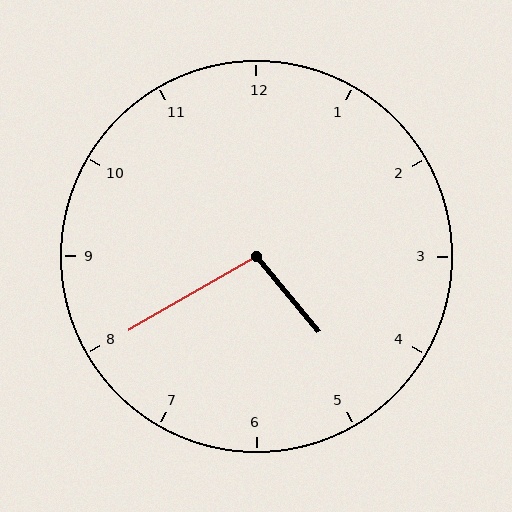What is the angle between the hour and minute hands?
Approximately 100 degrees.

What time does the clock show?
4:40.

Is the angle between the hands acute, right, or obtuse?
It is obtuse.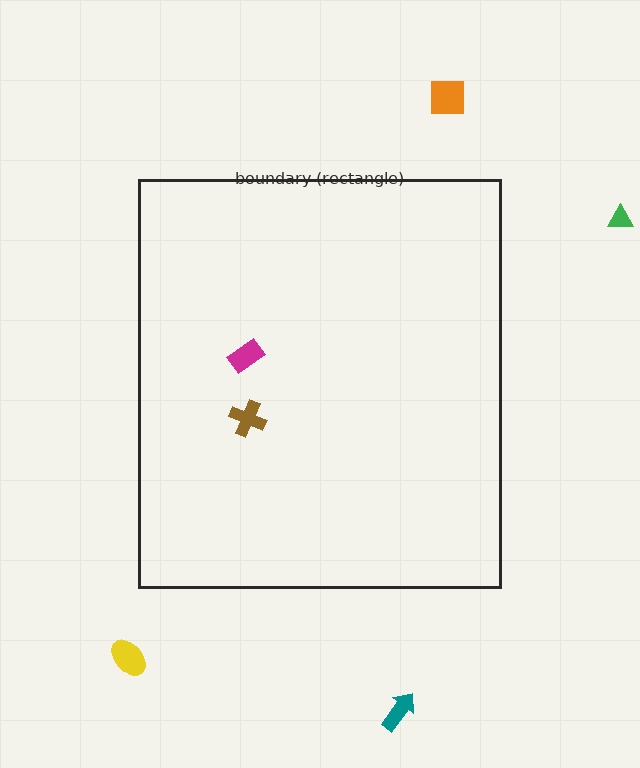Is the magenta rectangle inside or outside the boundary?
Inside.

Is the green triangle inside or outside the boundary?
Outside.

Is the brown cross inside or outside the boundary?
Inside.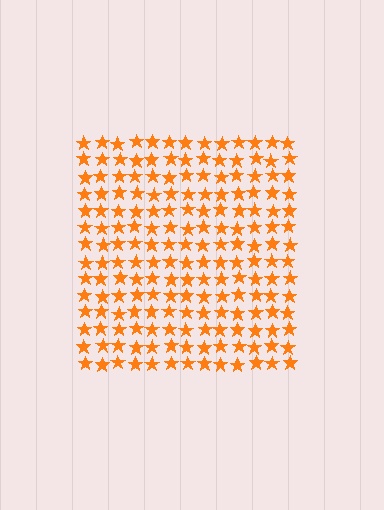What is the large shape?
The large shape is a square.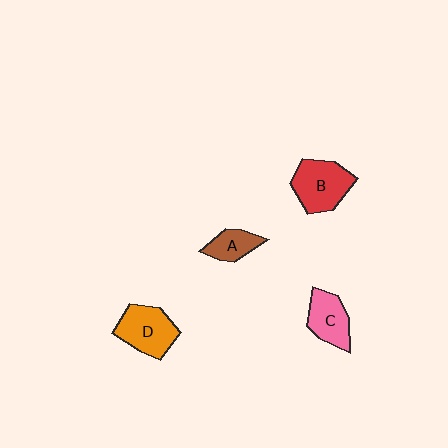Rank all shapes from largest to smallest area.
From largest to smallest: B (red), D (orange), C (pink), A (brown).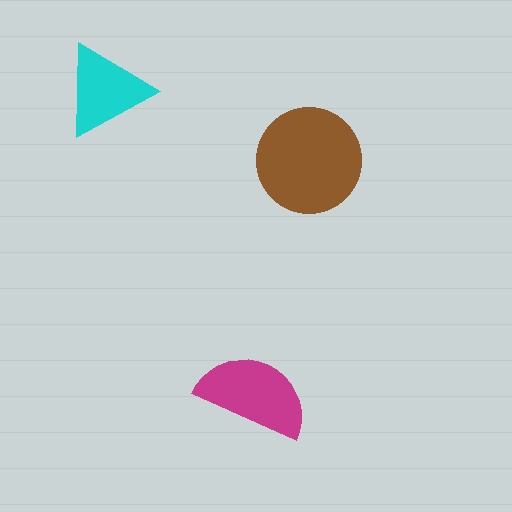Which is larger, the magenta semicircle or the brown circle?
The brown circle.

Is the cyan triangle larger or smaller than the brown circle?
Smaller.